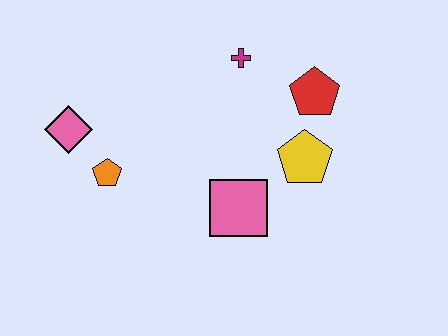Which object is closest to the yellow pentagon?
The red pentagon is closest to the yellow pentagon.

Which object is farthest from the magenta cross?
The pink diamond is farthest from the magenta cross.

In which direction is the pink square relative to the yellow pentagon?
The pink square is to the left of the yellow pentagon.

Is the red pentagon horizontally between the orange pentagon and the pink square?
No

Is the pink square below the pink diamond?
Yes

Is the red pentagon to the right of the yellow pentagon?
Yes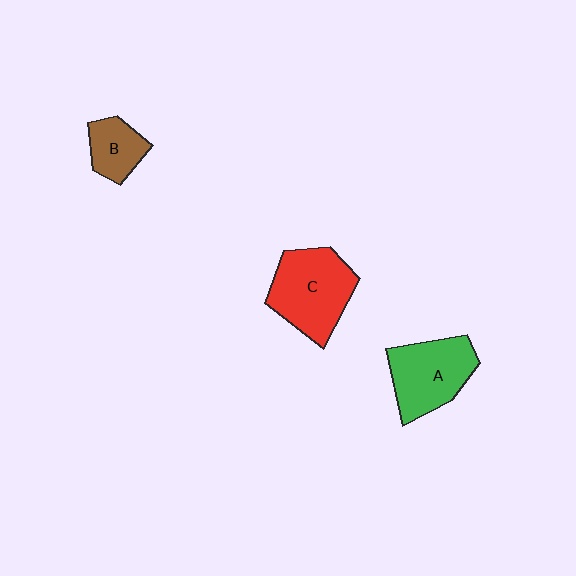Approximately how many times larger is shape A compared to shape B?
Approximately 1.9 times.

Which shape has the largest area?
Shape C (red).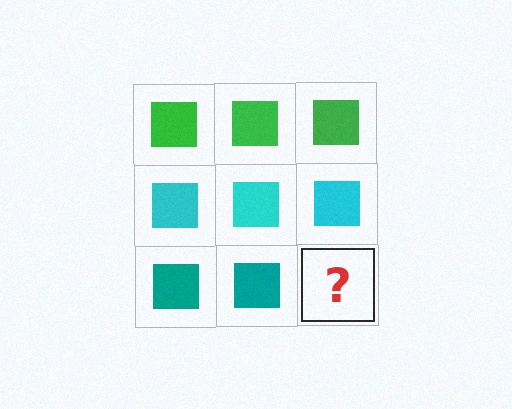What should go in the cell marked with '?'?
The missing cell should contain a teal square.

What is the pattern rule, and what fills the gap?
The rule is that each row has a consistent color. The gap should be filled with a teal square.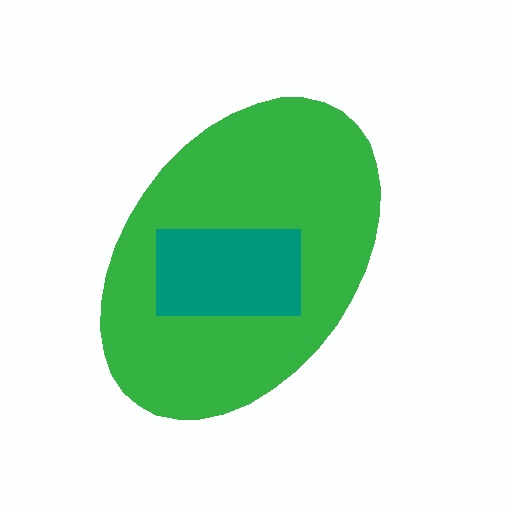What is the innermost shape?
The teal rectangle.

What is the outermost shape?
The green ellipse.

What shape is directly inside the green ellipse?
The teal rectangle.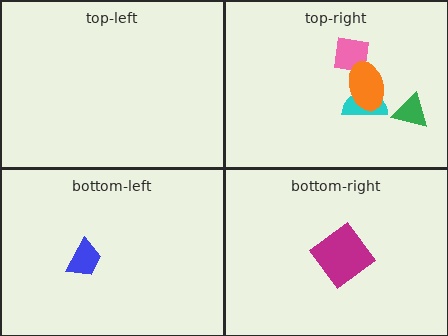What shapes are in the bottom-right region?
The magenta diamond.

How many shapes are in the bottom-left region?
1.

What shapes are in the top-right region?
The pink square, the cyan semicircle, the orange ellipse, the green triangle.